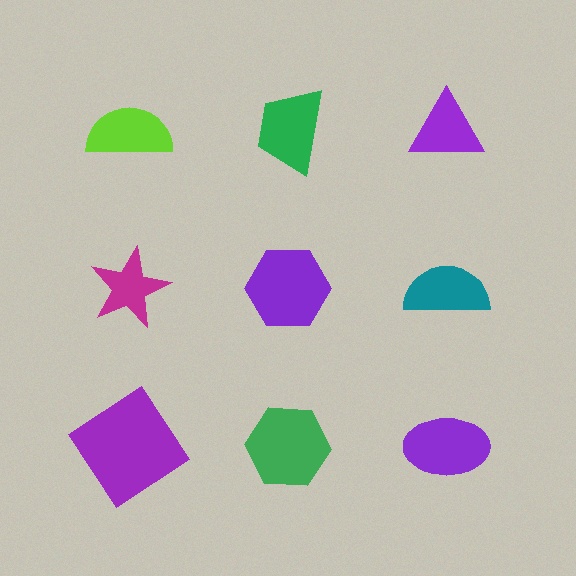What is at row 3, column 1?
A purple diamond.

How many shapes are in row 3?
3 shapes.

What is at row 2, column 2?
A purple hexagon.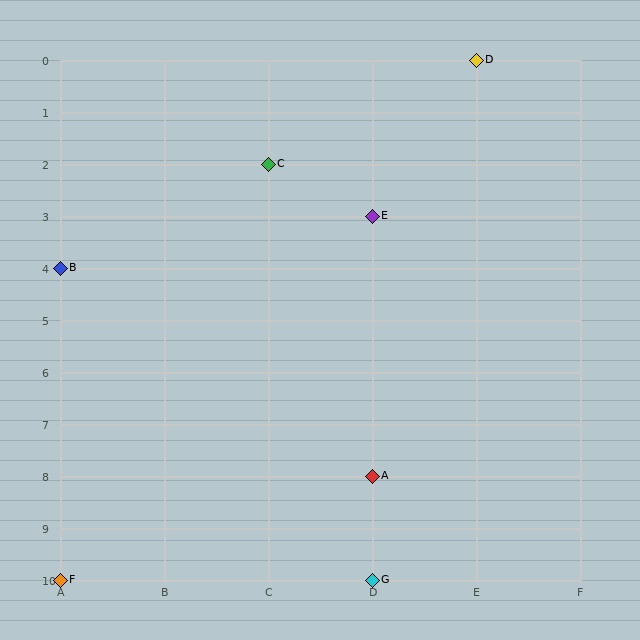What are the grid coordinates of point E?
Point E is at grid coordinates (D, 3).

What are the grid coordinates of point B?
Point B is at grid coordinates (A, 4).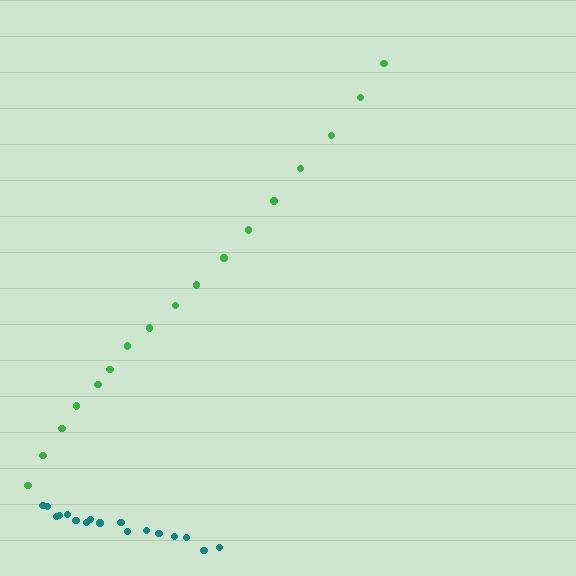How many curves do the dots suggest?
There are 2 distinct paths.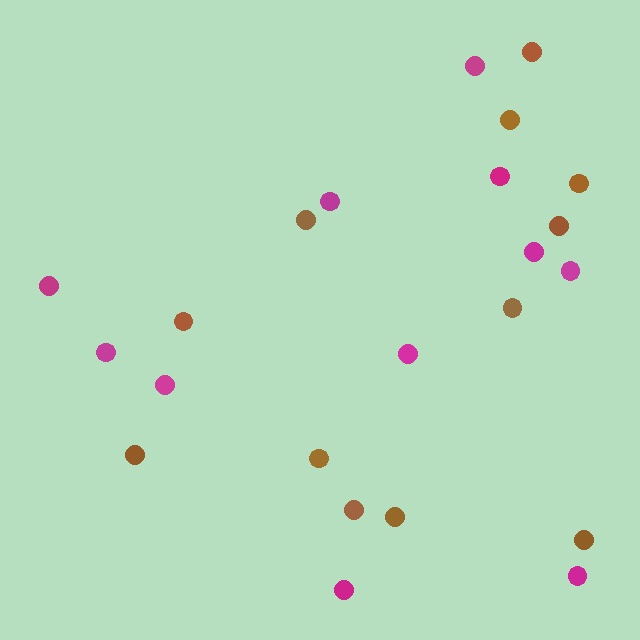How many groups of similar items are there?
There are 2 groups: one group of brown circles (12) and one group of magenta circles (11).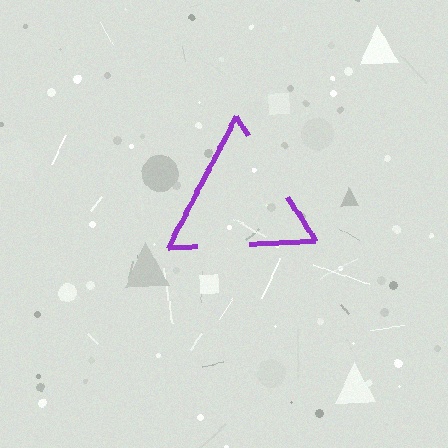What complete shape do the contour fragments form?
The contour fragments form a triangle.